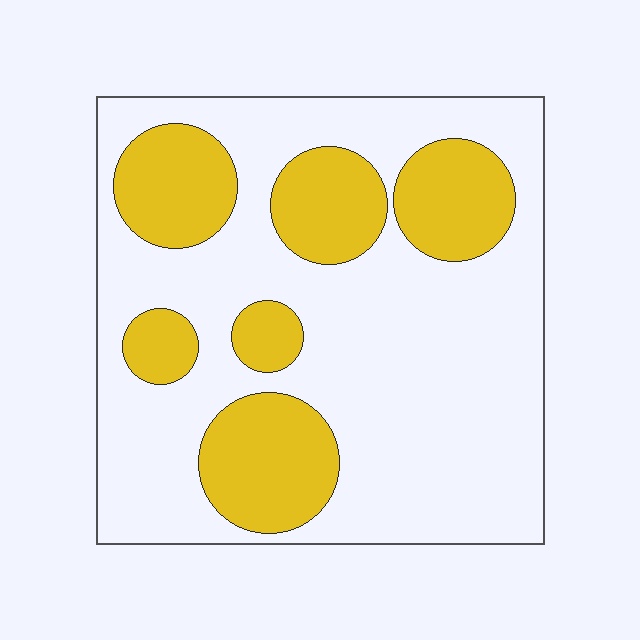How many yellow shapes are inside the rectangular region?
6.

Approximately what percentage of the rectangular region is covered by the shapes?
Approximately 30%.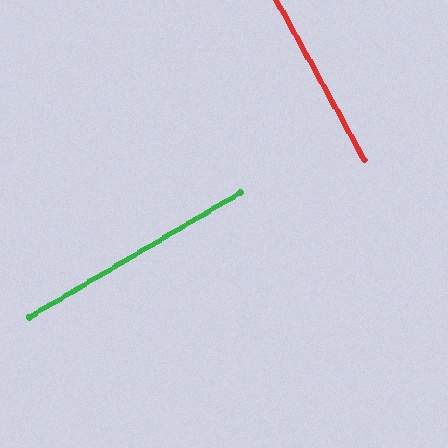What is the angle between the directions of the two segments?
Approximately 88 degrees.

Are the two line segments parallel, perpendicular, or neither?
Perpendicular — they meet at approximately 88°.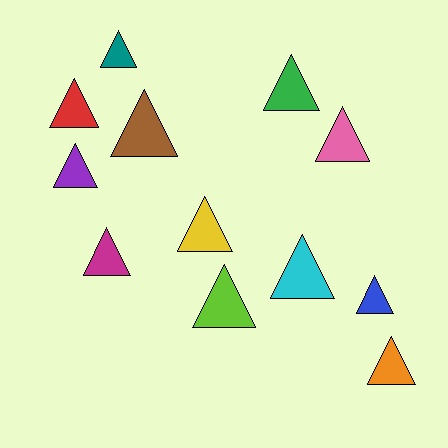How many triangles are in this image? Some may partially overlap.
There are 12 triangles.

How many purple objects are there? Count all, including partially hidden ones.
There is 1 purple object.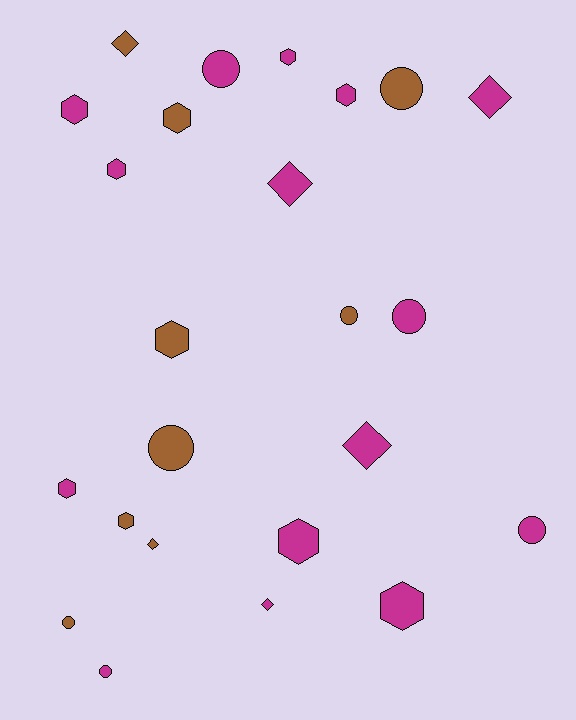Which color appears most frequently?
Magenta, with 15 objects.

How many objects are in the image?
There are 24 objects.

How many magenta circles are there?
There are 4 magenta circles.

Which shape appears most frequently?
Hexagon, with 10 objects.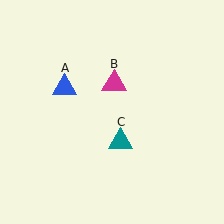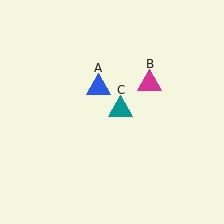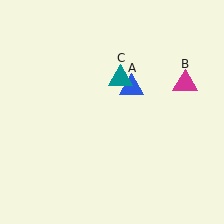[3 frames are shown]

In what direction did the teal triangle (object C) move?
The teal triangle (object C) moved up.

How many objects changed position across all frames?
3 objects changed position: blue triangle (object A), magenta triangle (object B), teal triangle (object C).